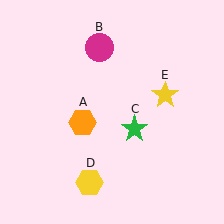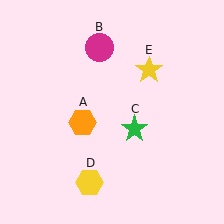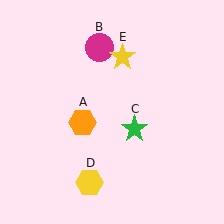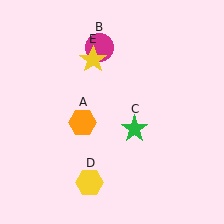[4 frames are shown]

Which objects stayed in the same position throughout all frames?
Orange hexagon (object A) and magenta circle (object B) and green star (object C) and yellow hexagon (object D) remained stationary.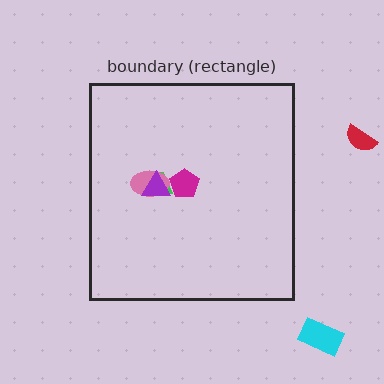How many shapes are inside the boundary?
4 inside, 2 outside.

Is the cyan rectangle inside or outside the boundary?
Outside.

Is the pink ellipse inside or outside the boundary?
Inside.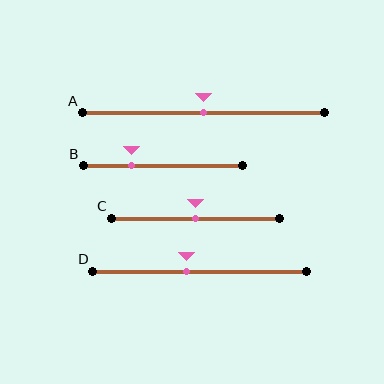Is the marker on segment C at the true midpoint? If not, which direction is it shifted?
Yes, the marker on segment C is at the true midpoint.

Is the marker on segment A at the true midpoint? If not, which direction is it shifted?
Yes, the marker on segment A is at the true midpoint.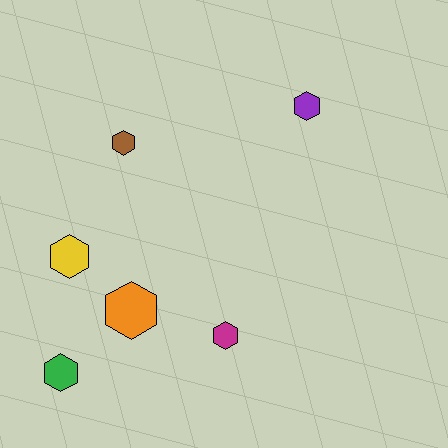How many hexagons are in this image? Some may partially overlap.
There are 6 hexagons.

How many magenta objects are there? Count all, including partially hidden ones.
There is 1 magenta object.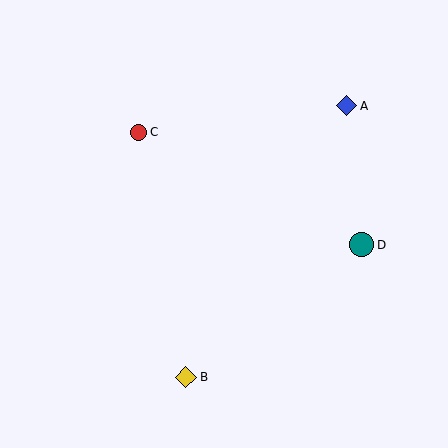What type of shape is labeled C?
Shape C is a red circle.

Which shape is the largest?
The teal circle (labeled D) is the largest.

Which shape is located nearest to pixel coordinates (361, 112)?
The blue diamond (labeled A) at (347, 106) is nearest to that location.